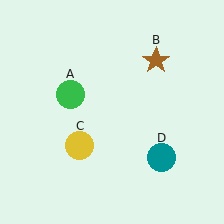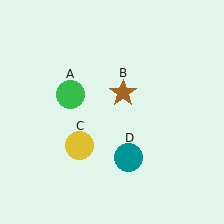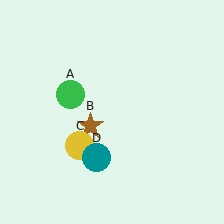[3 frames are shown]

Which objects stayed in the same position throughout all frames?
Green circle (object A) and yellow circle (object C) remained stationary.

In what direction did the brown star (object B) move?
The brown star (object B) moved down and to the left.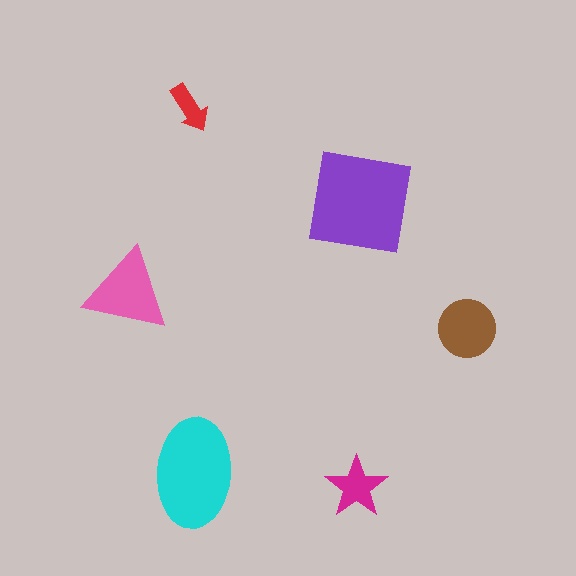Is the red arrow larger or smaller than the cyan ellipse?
Smaller.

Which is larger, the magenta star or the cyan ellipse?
The cyan ellipse.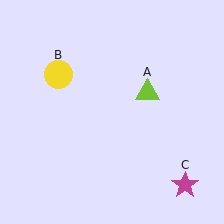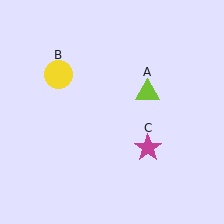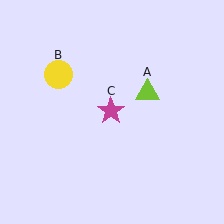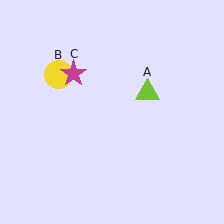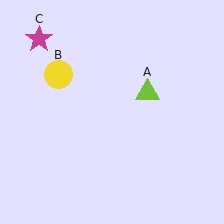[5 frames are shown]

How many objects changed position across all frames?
1 object changed position: magenta star (object C).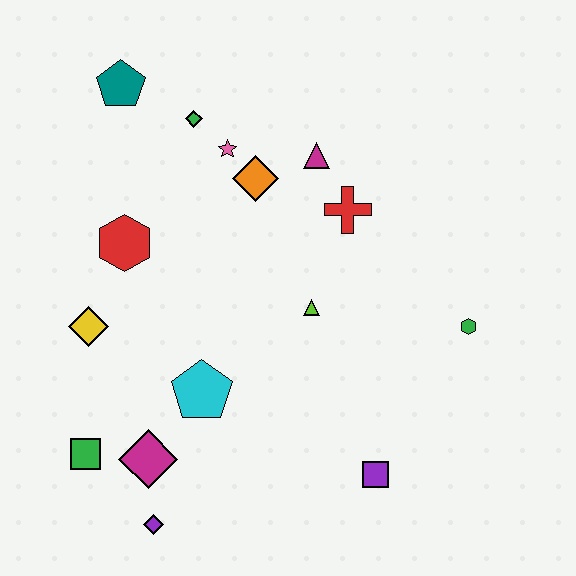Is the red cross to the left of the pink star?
No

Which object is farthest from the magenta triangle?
The purple diamond is farthest from the magenta triangle.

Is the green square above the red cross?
No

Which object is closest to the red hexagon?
The yellow diamond is closest to the red hexagon.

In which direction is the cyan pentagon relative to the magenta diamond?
The cyan pentagon is above the magenta diamond.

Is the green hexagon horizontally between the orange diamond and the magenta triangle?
No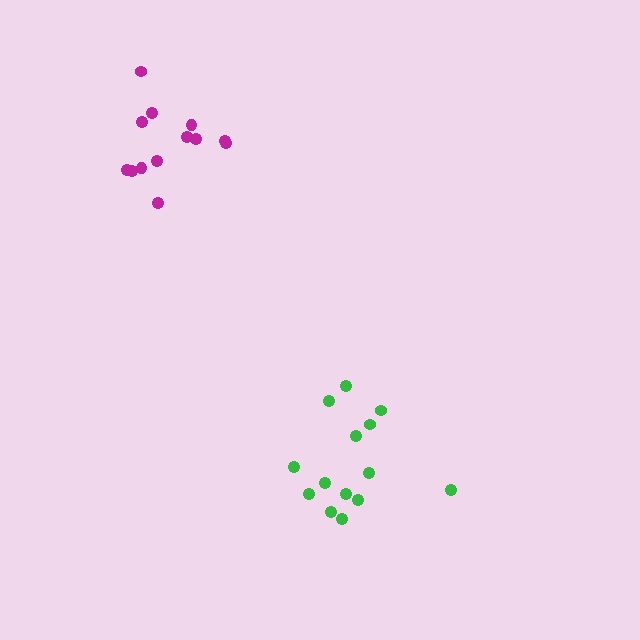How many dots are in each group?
Group 1: 13 dots, Group 2: 14 dots (27 total).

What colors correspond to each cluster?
The clusters are colored: magenta, green.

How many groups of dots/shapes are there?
There are 2 groups.